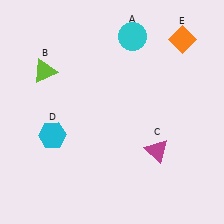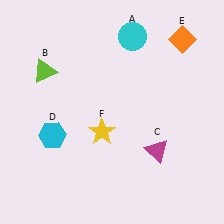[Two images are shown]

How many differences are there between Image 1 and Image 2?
There is 1 difference between the two images.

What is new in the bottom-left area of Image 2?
A yellow star (F) was added in the bottom-left area of Image 2.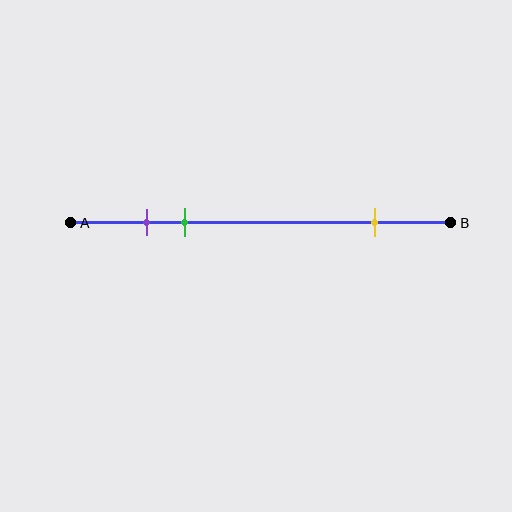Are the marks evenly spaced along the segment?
No, the marks are not evenly spaced.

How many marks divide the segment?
There are 3 marks dividing the segment.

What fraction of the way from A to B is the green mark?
The green mark is approximately 30% (0.3) of the way from A to B.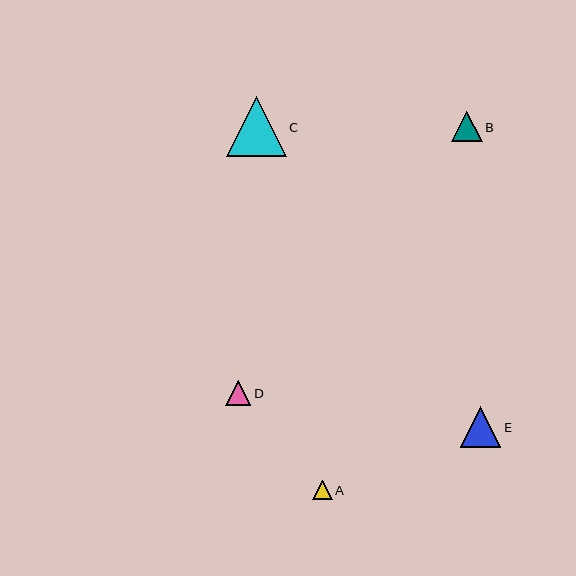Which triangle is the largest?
Triangle C is the largest with a size of approximately 60 pixels.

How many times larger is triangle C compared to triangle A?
Triangle C is approximately 3.1 times the size of triangle A.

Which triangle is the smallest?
Triangle A is the smallest with a size of approximately 19 pixels.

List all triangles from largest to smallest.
From largest to smallest: C, E, B, D, A.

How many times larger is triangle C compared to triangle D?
Triangle C is approximately 2.4 times the size of triangle D.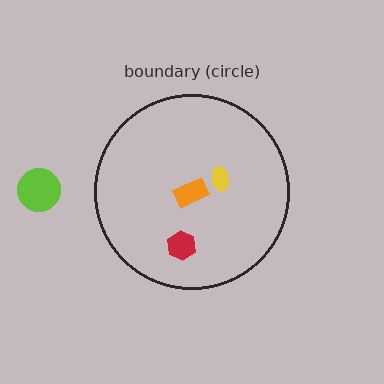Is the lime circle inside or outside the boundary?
Outside.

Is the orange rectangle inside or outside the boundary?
Inside.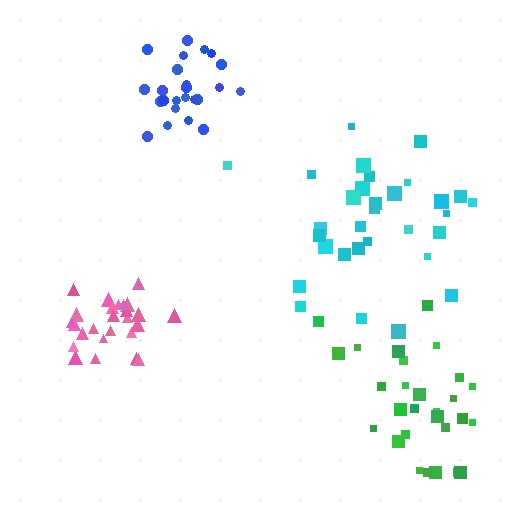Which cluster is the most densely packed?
Pink.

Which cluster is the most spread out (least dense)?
Cyan.